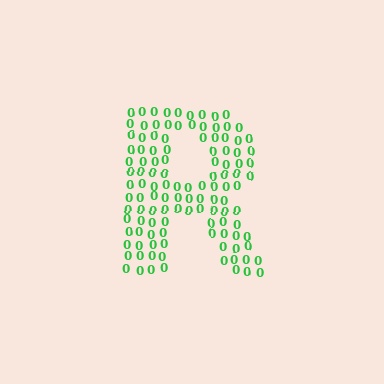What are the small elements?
The small elements are digit 0's.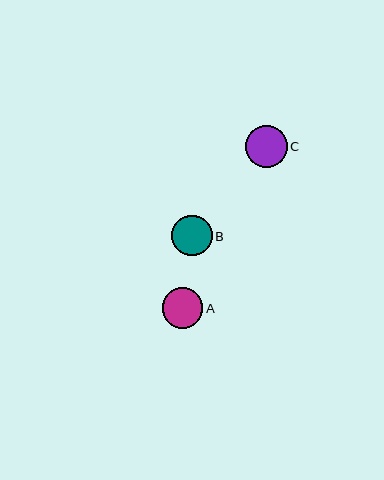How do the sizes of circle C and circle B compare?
Circle C and circle B are approximately the same size.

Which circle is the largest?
Circle C is the largest with a size of approximately 42 pixels.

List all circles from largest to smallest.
From largest to smallest: C, A, B.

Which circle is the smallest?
Circle B is the smallest with a size of approximately 40 pixels.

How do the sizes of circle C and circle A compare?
Circle C and circle A are approximately the same size.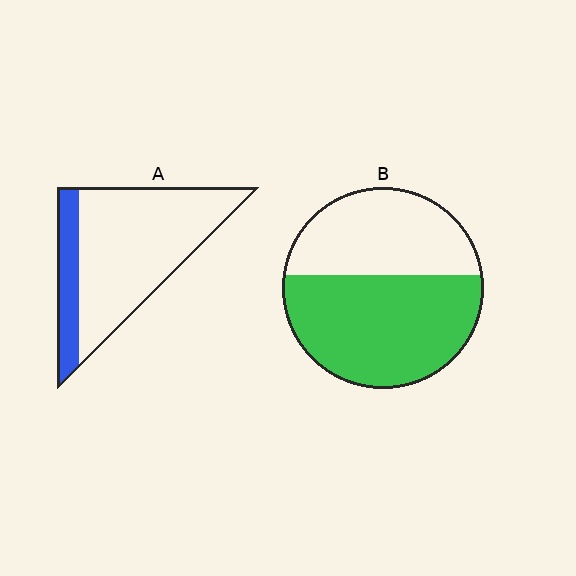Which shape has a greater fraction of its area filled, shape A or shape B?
Shape B.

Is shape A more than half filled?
No.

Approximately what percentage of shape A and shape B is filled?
A is approximately 20% and B is approximately 60%.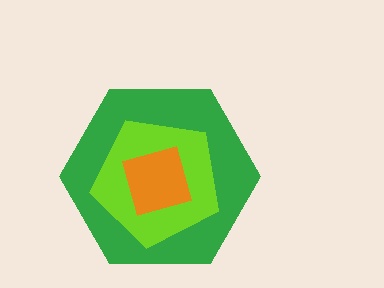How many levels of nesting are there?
3.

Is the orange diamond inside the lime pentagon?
Yes.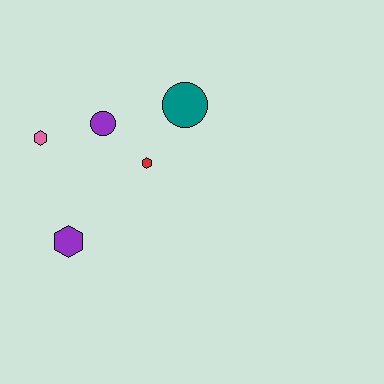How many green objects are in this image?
There are no green objects.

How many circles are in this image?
There are 2 circles.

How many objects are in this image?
There are 5 objects.